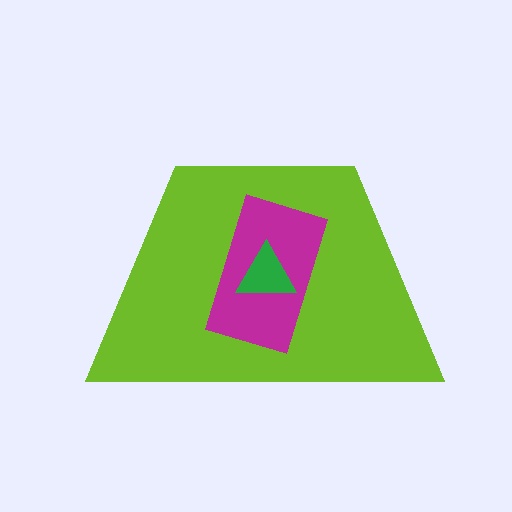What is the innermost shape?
The green triangle.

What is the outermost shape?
The lime trapezoid.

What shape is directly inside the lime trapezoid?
The magenta rectangle.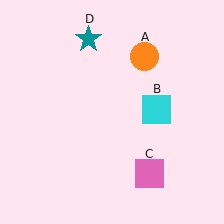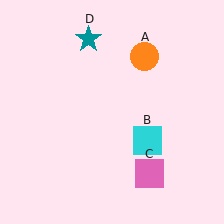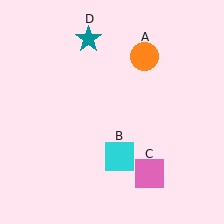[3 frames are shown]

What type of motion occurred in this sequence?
The cyan square (object B) rotated clockwise around the center of the scene.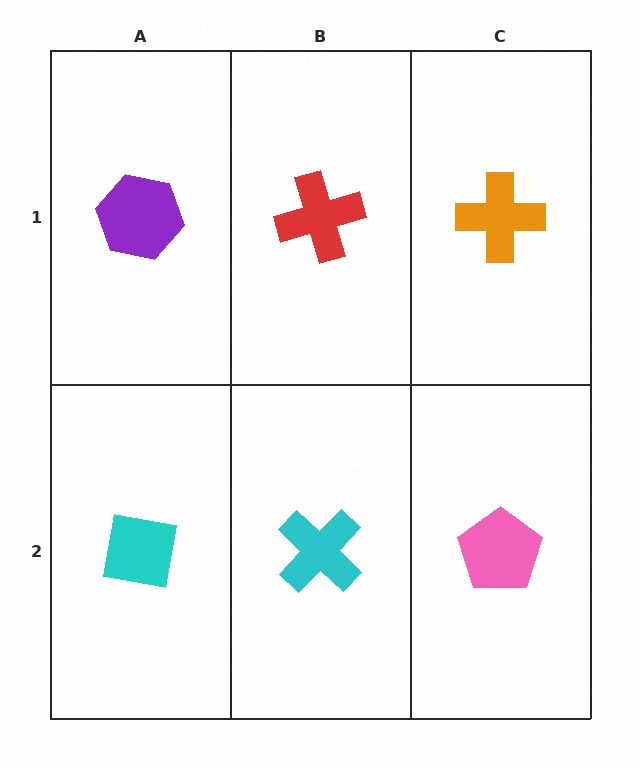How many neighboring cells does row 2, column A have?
2.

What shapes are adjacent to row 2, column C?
An orange cross (row 1, column C), a cyan cross (row 2, column B).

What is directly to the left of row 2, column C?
A cyan cross.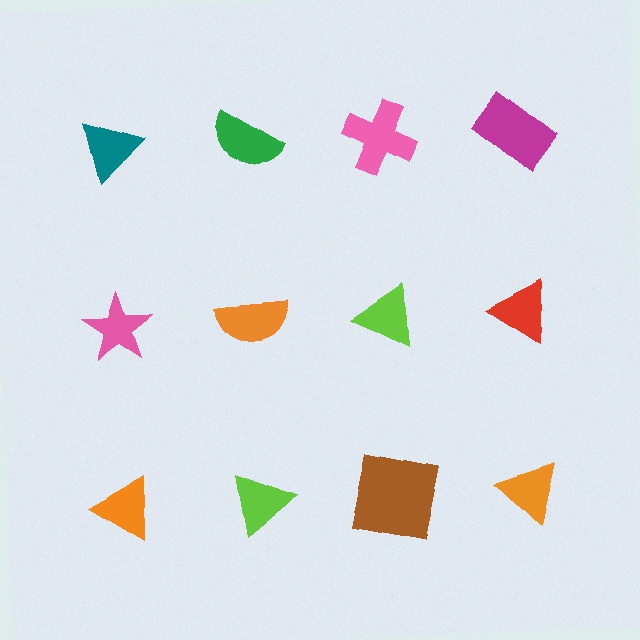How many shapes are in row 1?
4 shapes.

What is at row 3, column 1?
An orange triangle.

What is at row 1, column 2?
A green semicircle.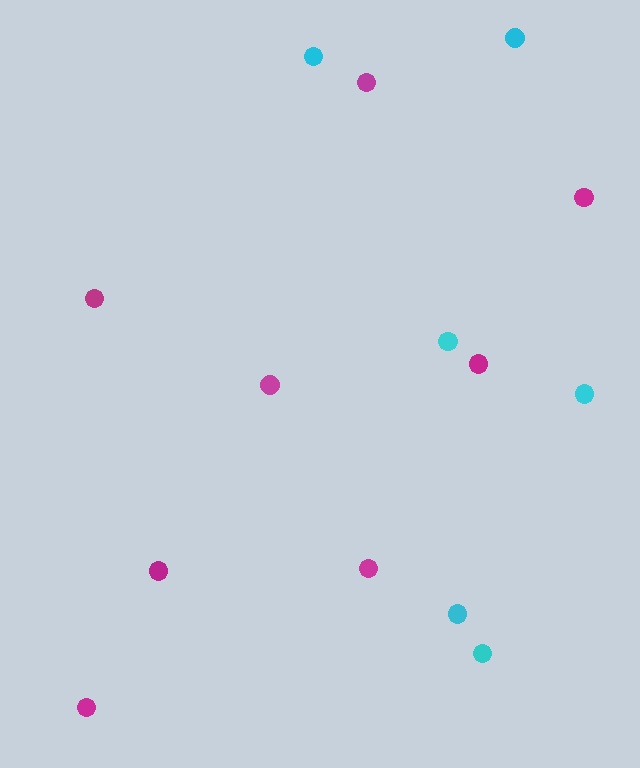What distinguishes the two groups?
There are 2 groups: one group of magenta circles (8) and one group of cyan circles (6).